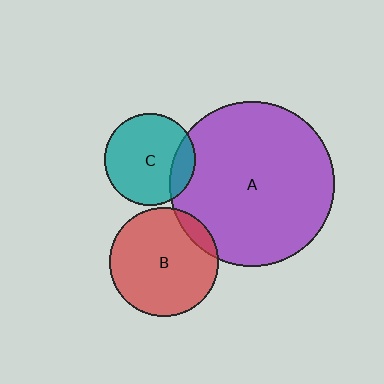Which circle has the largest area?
Circle A (purple).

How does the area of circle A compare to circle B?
Approximately 2.3 times.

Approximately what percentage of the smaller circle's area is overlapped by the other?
Approximately 10%.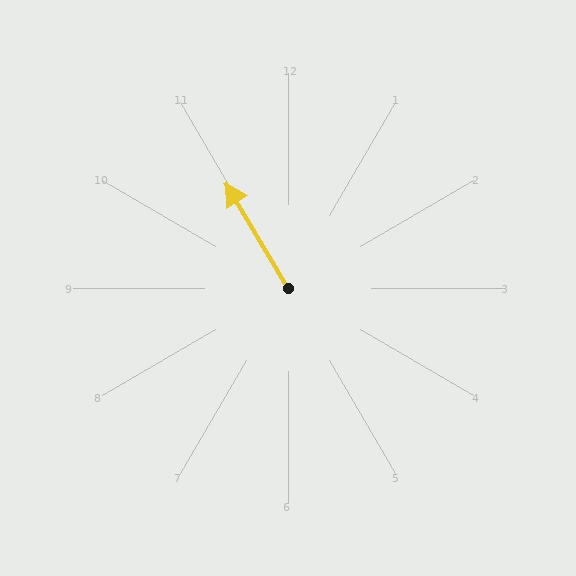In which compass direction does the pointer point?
Northwest.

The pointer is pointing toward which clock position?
Roughly 11 o'clock.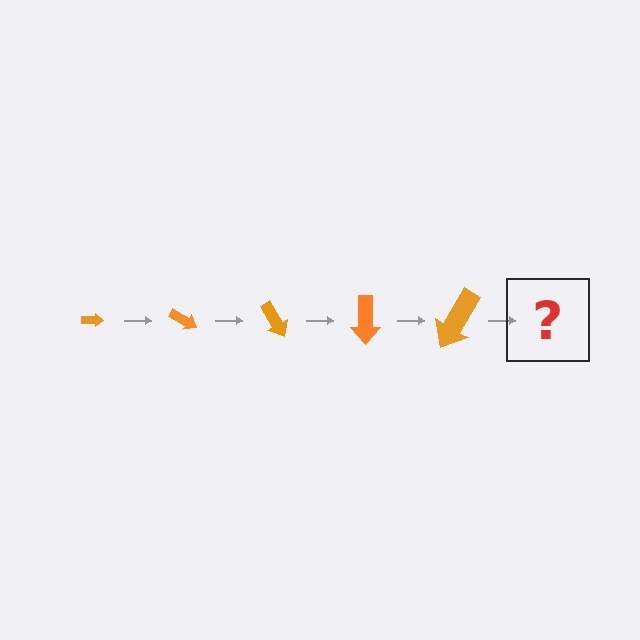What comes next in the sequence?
The next element should be an arrow, larger than the previous one and rotated 150 degrees from the start.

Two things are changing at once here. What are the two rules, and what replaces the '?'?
The two rules are that the arrow grows larger each step and it rotates 30 degrees each step. The '?' should be an arrow, larger than the previous one and rotated 150 degrees from the start.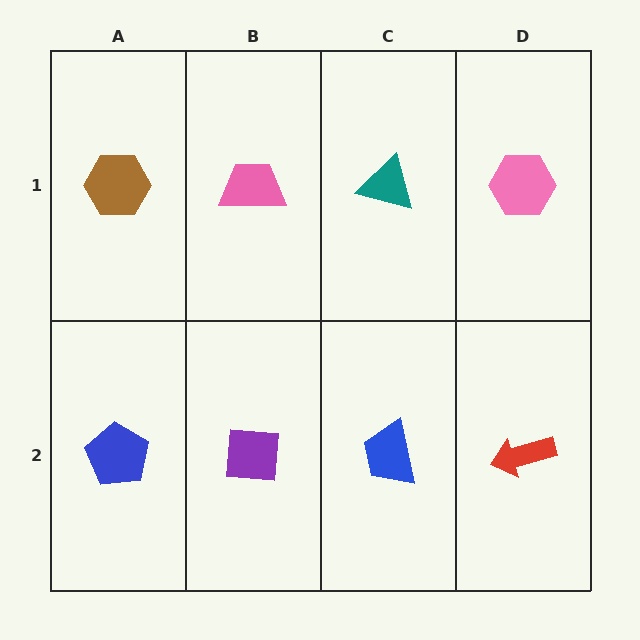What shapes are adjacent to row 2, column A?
A brown hexagon (row 1, column A), a purple square (row 2, column B).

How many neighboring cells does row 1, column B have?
3.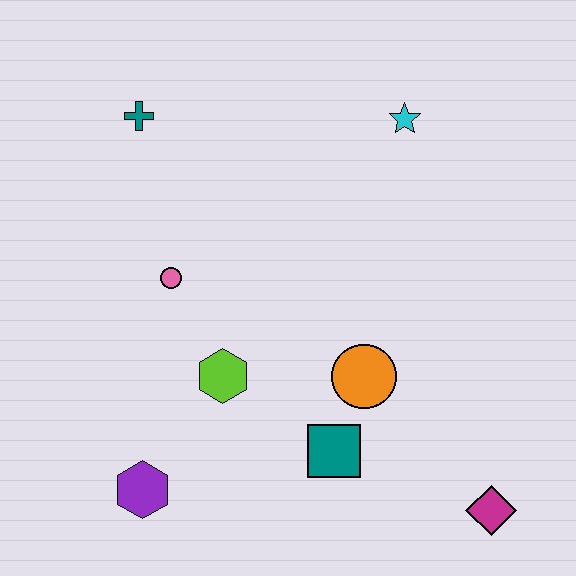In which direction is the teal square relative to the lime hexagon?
The teal square is to the right of the lime hexagon.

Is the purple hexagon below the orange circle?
Yes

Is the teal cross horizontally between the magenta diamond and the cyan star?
No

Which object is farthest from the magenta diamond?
The teal cross is farthest from the magenta diamond.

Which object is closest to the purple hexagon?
The lime hexagon is closest to the purple hexagon.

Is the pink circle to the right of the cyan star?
No